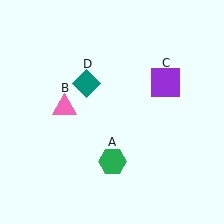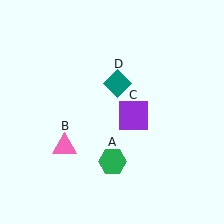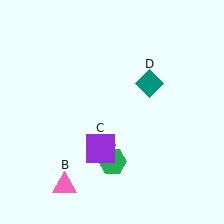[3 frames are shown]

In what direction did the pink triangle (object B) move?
The pink triangle (object B) moved down.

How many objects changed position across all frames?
3 objects changed position: pink triangle (object B), purple square (object C), teal diamond (object D).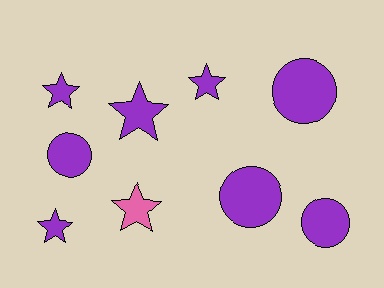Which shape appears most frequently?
Star, with 5 objects.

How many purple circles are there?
There are 4 purple circles.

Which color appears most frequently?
Purple, with 8 objects.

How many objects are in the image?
There are 9 objects.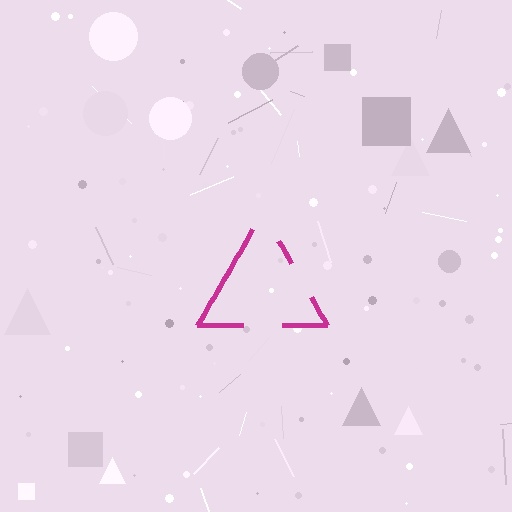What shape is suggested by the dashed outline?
The dashed outline suggests a triangle.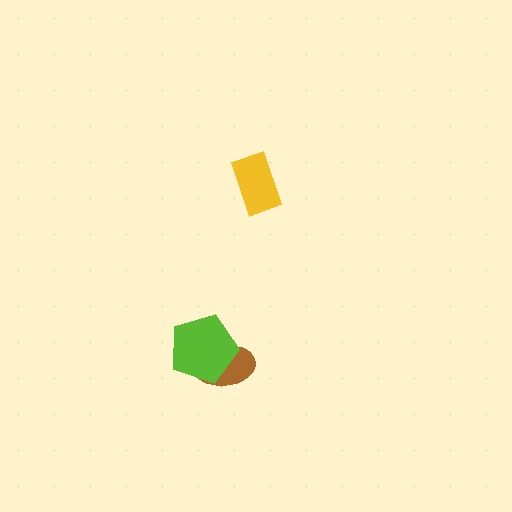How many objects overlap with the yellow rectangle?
0 objects overlap with the yellow rectangle.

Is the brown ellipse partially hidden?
Yes, it is partially covered by another shape.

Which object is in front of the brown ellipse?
The lime pentagon is in front of the brown ellipse.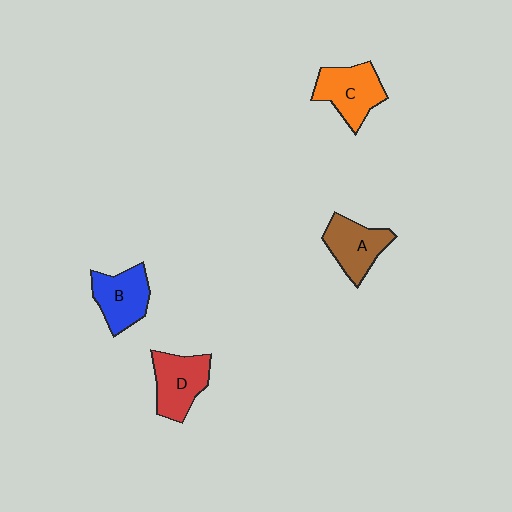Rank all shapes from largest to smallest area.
From largest to smallest: C (orange), D (red), B (blue), A (brown).